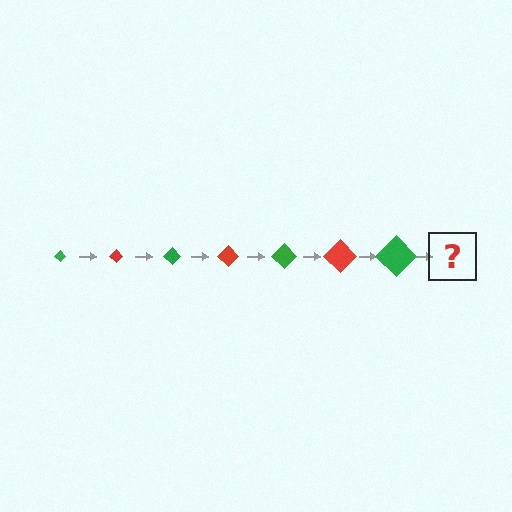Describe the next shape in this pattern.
It should be a red diamond, larger than the previous one.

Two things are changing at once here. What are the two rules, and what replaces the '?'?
The two rules are that the diamond grows larger each step and the color cycles through green and red. The '?' should be a red diamond, larger than the previous one.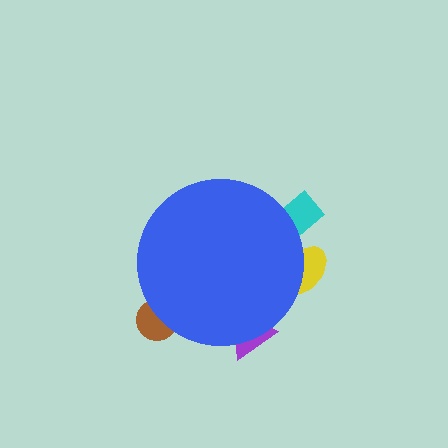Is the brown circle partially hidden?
Yes, the brown circle is partially hidden behind the blue circle.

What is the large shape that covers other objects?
A blue circle.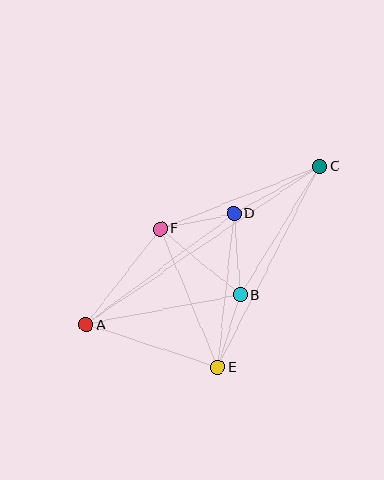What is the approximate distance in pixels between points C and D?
The distance between C and D is approximately 98 pixels.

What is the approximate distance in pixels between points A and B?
The distance between A and B is approximately 157 pixels.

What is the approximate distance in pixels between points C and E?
The distance between C and E is approximately 225 pixels.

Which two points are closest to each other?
Points D and F are closest to each other.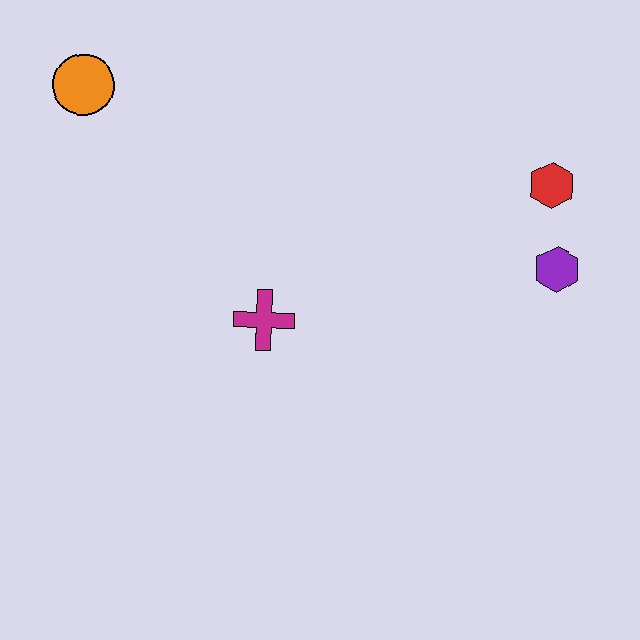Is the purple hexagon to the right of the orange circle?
Yes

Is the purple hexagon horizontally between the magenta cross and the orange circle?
No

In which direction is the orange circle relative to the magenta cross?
The orange circle is above the magenta cross.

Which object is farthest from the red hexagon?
The orange circle is farthest from the red hexagon.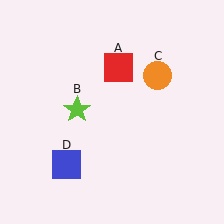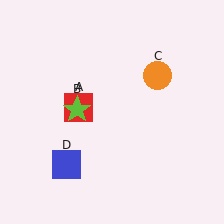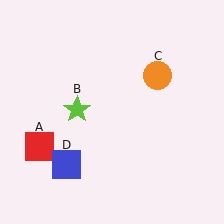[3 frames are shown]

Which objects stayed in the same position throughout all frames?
Lime star (object B) and orange circle (object C) and blue square (object D) remained stationary.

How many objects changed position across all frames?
1 object changed position: red square (object A).